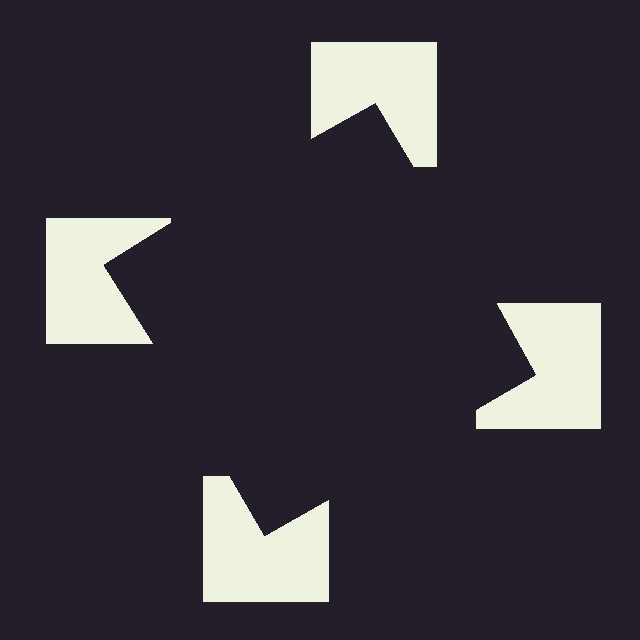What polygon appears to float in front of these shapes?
An illusory square — its edges are inferred from the aligned wedge cuts in the notched squares, not physically drawn.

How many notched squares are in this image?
There are 4 — one at each vertex of the illusory square.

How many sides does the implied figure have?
4 sides.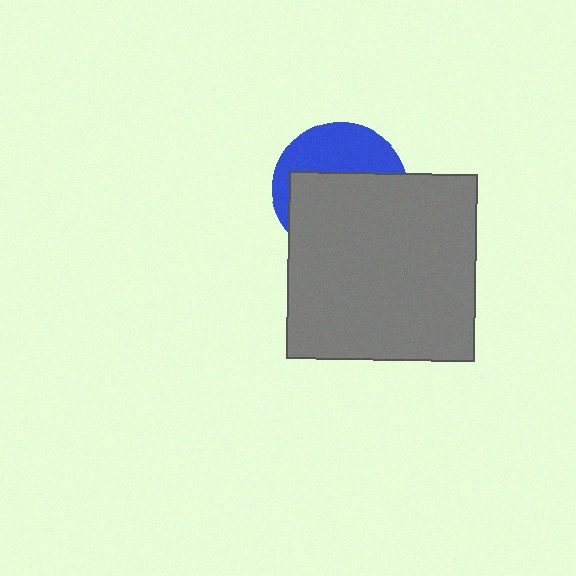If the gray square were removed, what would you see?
You would see the complete blue circle.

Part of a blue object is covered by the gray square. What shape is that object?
It is a circle.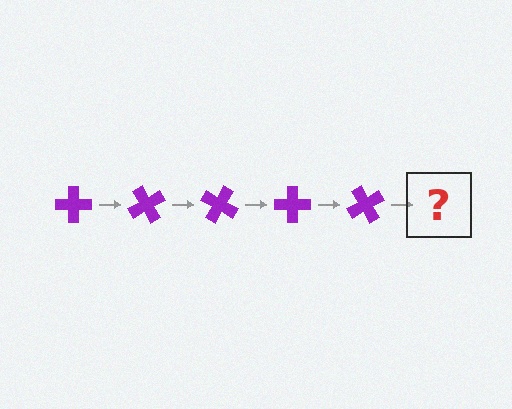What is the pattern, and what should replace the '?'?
The pattern is that the cross rotates 60 degrees each step. The '?' should be a purple cross rotated 300 degrees.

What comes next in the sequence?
The next element should be a purple cross rotated 300 degrees.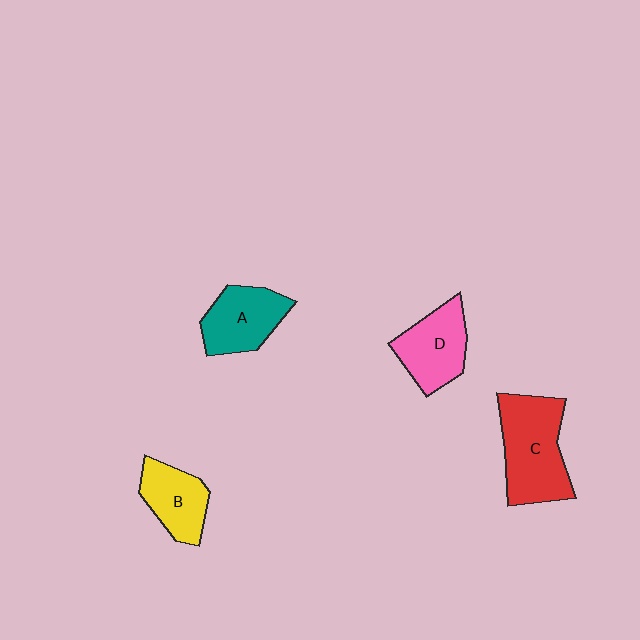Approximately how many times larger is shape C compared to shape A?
Approximately 1.4 times.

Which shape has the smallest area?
Shape B (yellow).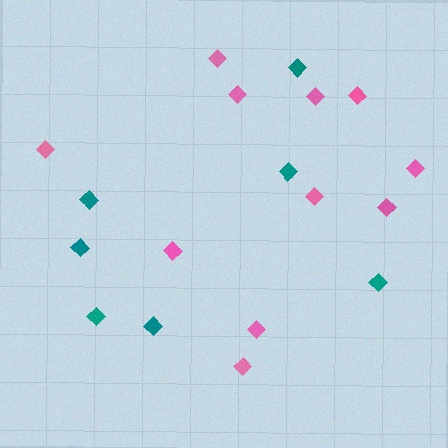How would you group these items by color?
There are 2 groups: one group of pink diamonds (11) and one group of teal diamonds (7).